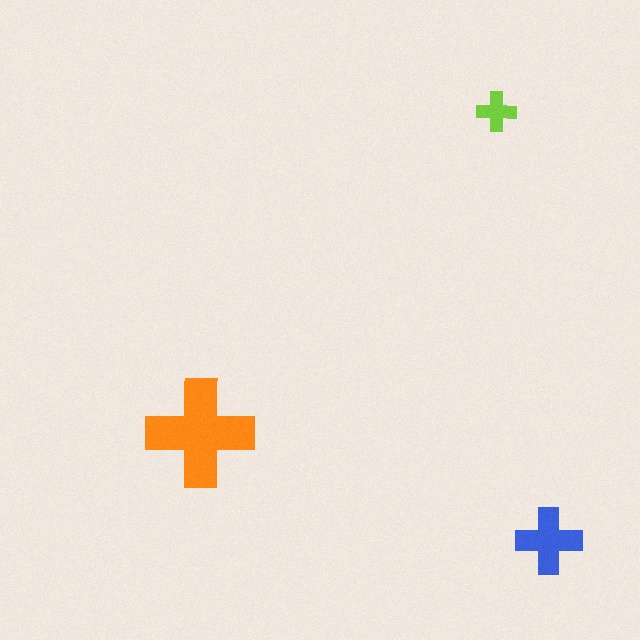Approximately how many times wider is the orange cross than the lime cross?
About 2.5 times wider.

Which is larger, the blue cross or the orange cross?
The orange one.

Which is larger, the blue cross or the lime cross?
The blue one.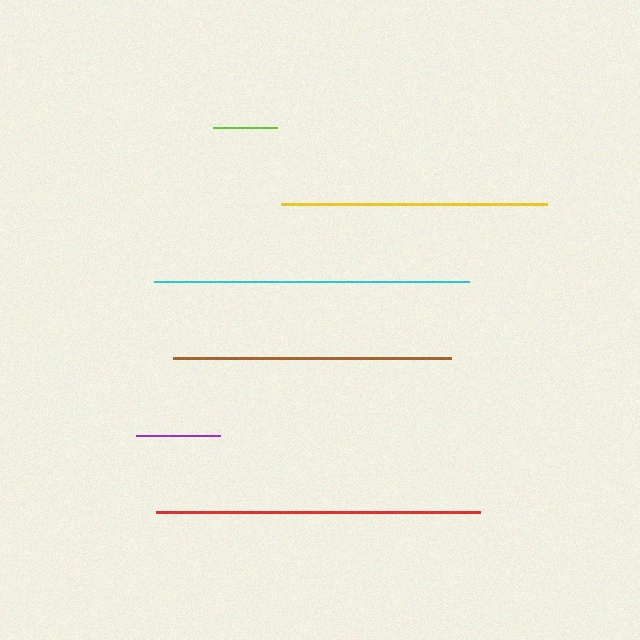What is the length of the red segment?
The red segment is approximately 324 pixels long.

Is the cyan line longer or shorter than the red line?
The red line is longer than the cyan line.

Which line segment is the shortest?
The lime line is the shortest at approximately 64 pixels.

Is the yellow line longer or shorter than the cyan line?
The cyan line is longer than the yellow line.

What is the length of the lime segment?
The lime segment is approximately 64 pixels long.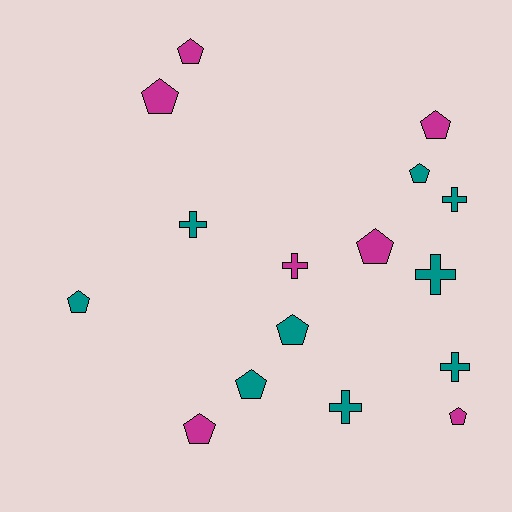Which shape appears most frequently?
Pentagon, with 10 objects.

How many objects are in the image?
There are 16 objects.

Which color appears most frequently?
Teal, with 9 objects.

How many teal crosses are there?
There are 5 teal crosses.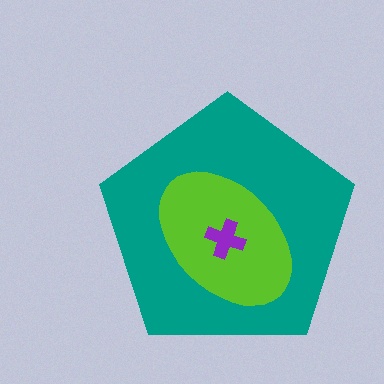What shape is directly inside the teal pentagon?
The lime ellipse.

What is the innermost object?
The purple cross.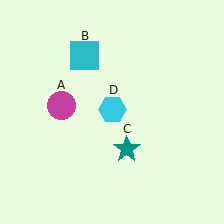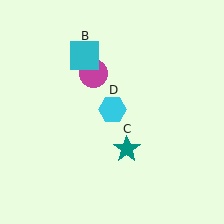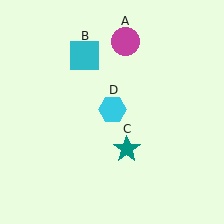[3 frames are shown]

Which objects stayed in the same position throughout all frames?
Cyan square (object B) and teal star (object C) and cyan hexagon (object D) remained stationary.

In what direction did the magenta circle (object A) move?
The magenta circle (object A) moved up and to the right.